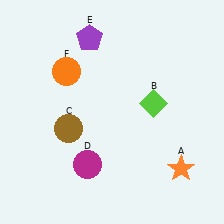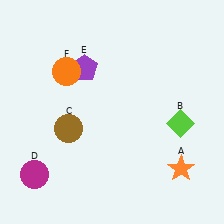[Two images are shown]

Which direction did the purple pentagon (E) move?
The purple pentagon (E) moved down.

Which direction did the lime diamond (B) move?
The lime diamond (B) moved right.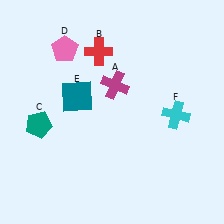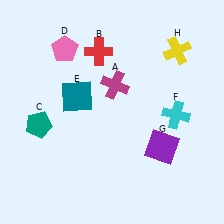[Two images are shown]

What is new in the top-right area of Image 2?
A yellow cross (H) was added in the top-right area of Image 2.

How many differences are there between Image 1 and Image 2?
There are 2 differences between the two images.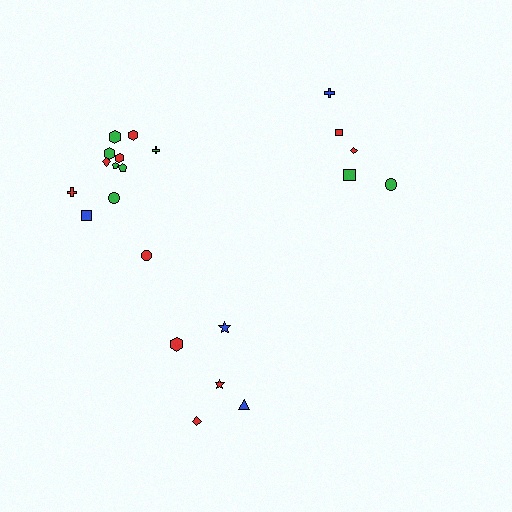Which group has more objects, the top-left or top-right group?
The top-left group.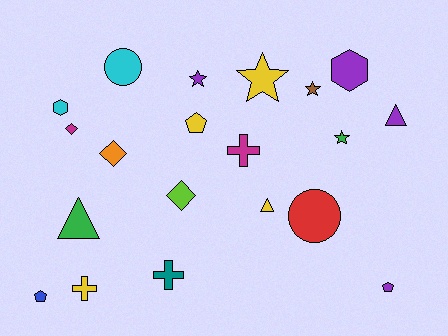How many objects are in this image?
There are 20 objects.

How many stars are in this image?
There are 4 stars.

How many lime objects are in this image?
There is 1 lime object.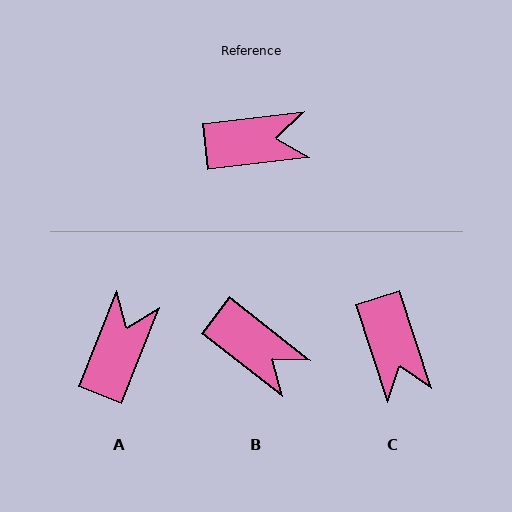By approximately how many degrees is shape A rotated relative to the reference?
Approximately 62 degrees counter-clockwise.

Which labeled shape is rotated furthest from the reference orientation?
C, about 78 degrees away.